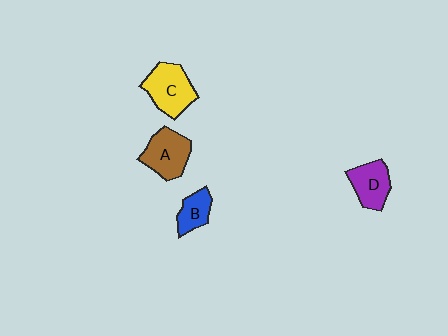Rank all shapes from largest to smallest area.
From largest to smallest: C (yellow), A (brown), D (purple), B (blue).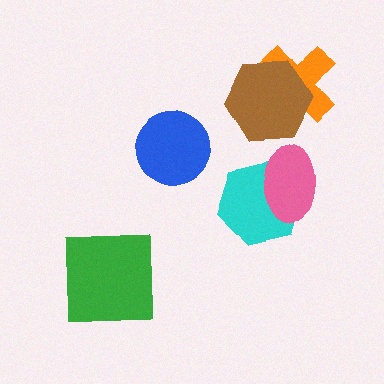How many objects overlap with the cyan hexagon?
1 object overlaps with the cyan hexagon.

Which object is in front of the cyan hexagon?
The pink ellipse is in front of the cyan hexagon.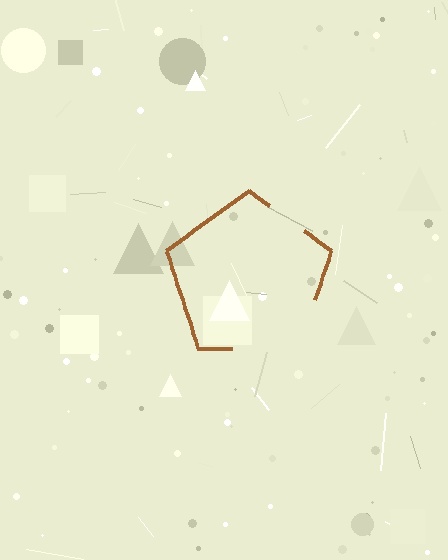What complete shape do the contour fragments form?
The contour fragments form a pentagon.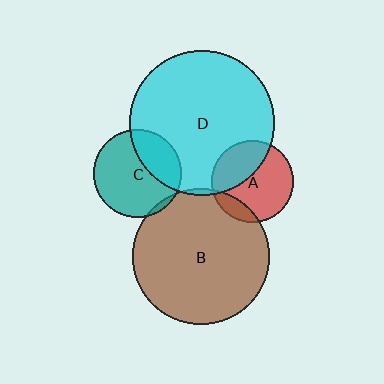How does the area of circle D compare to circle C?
Approximately 2.7 times.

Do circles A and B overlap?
Yes.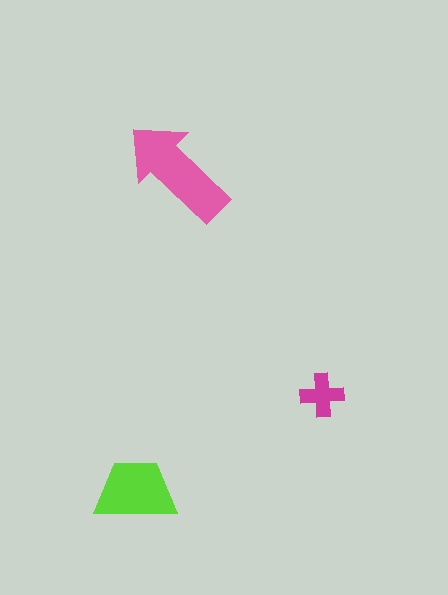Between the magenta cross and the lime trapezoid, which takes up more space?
The lime trapezoid.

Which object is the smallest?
The magenta cross.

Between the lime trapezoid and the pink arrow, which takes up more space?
The pink arrow.